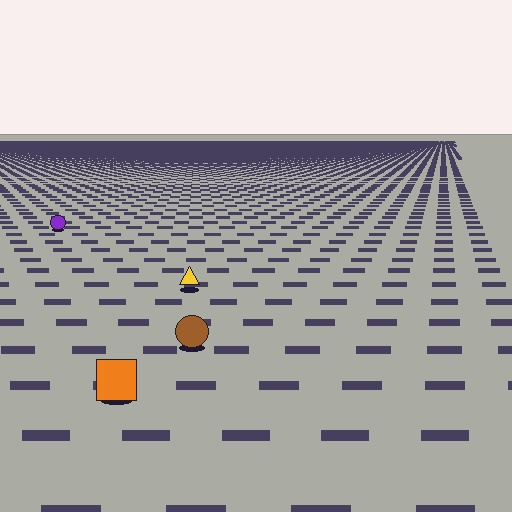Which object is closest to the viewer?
The orange square is closest. The texture marks near it are larger and more spread out.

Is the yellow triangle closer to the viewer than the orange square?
No. The orange square is closer — you can tell from the texture gradient: the ground texture is coarser near it.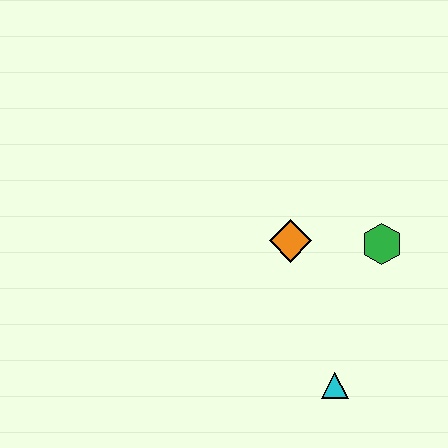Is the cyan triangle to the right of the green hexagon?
No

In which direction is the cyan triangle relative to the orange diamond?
The cyan triangle is below the orange diamond.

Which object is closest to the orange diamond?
The green hexagon is closest to the orange diamond.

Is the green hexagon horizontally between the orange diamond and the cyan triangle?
No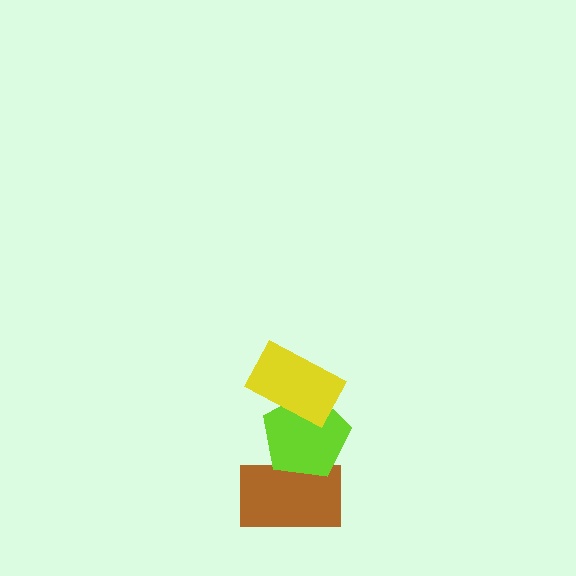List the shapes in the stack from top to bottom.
From top to bottom: the yellow rectangle, the lime pentagon, the brown rectangle.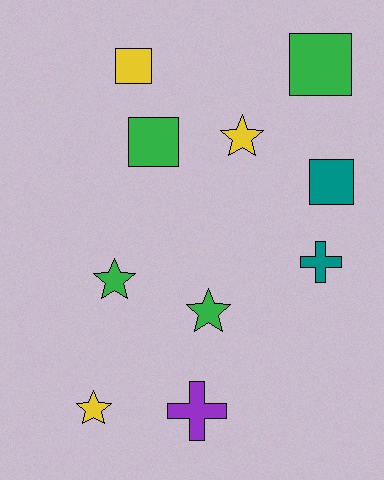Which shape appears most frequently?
Star, with 4 objects.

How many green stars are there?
There are 2 green stars.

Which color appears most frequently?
Green, with 4 objects.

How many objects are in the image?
There are 10 objects.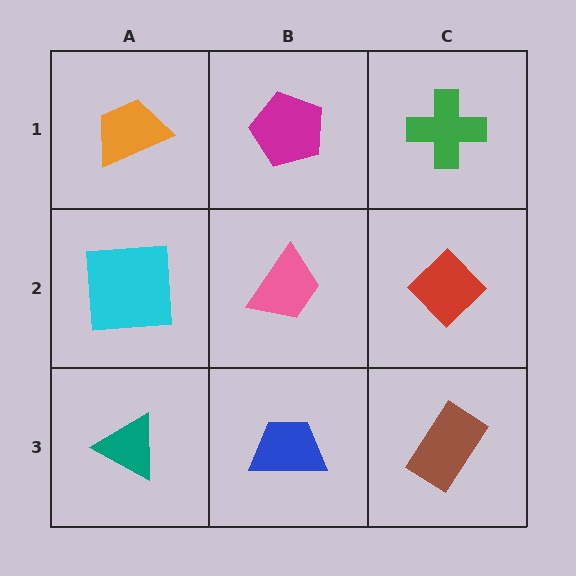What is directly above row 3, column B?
A pink trapezoid.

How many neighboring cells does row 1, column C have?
2.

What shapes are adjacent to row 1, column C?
A red diamond (row 2, column C), a magenta pentagon (row 1, column B).